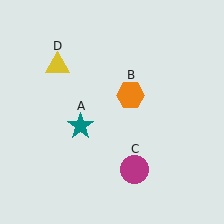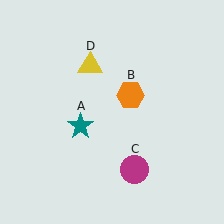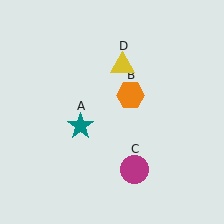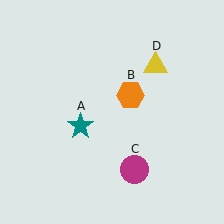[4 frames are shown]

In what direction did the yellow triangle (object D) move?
The yellow triangle (object D) moved right.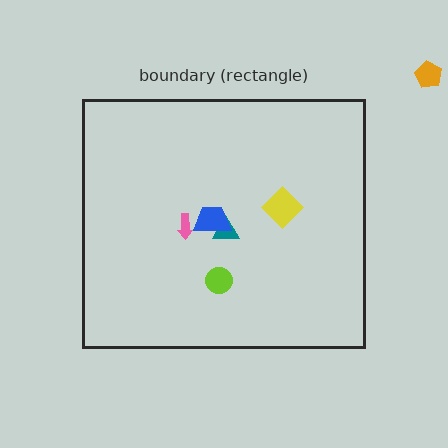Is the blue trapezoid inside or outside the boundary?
Inside.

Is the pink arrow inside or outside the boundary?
Inside.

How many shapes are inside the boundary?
5 inside, 1 outside.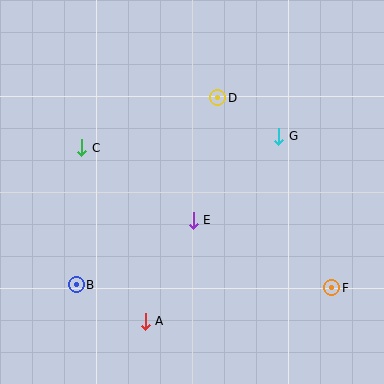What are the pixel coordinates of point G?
Point G is at (279, 136).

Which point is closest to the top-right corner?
Point G is closest to the top-right corner.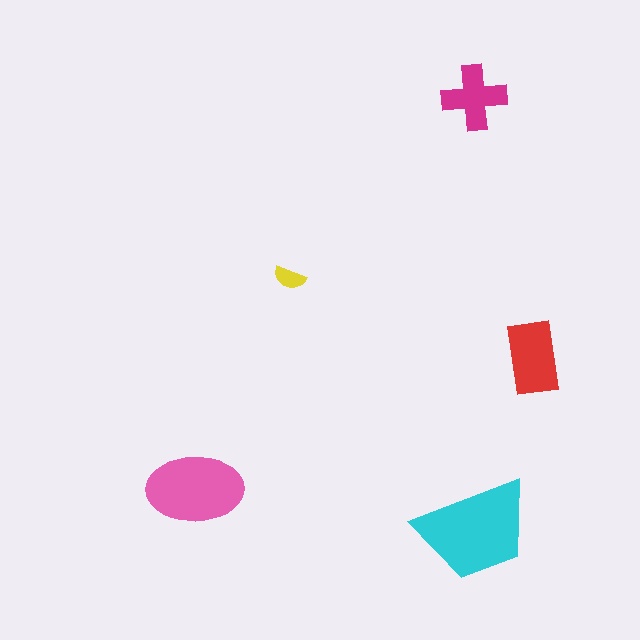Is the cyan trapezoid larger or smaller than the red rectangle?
Larger.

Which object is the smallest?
The yellow semicircle.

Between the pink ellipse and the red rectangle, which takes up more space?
The pink ellipse.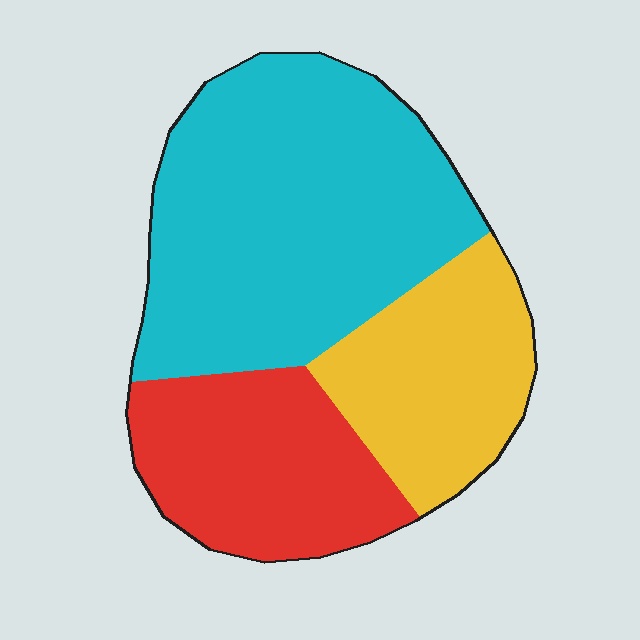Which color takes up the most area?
Cyan, at roughly 50%.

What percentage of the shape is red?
Red takes up about one quarter (1/4) of the shape.